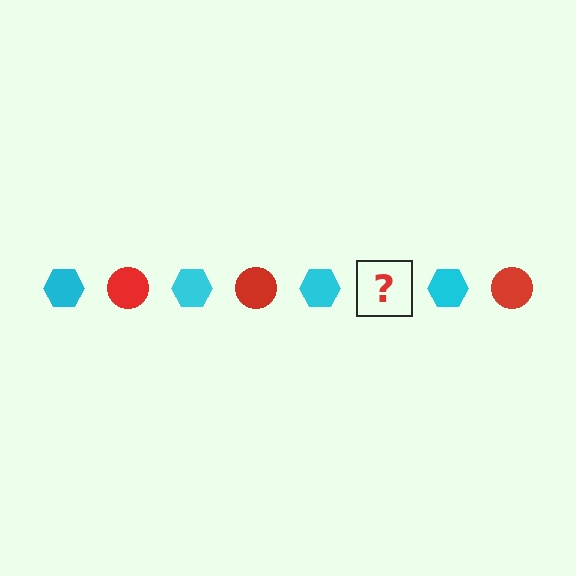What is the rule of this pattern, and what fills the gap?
The rule is that the pattern alternates between cyan hexagon and red circle. The gap should be filled with a red circle.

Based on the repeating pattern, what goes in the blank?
The blank should be a red circle.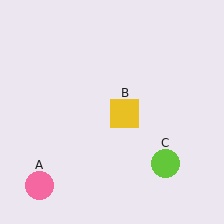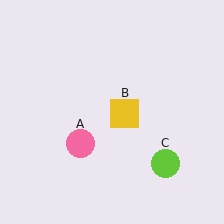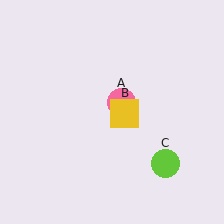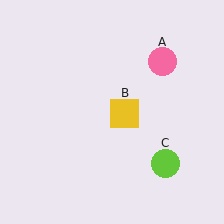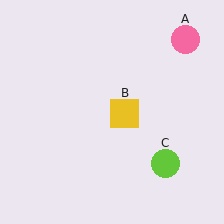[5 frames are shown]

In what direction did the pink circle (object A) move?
The pink circle (object A) moved up and to the right.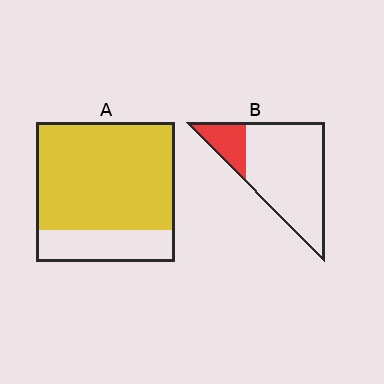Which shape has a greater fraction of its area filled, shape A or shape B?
Shape A.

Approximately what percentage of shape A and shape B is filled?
A is approximately 75% and B is approximately 20%.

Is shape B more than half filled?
No.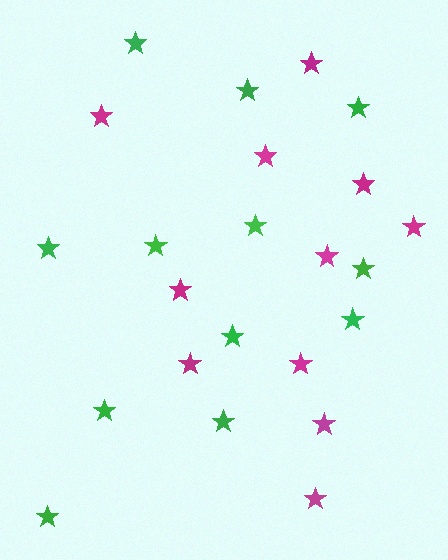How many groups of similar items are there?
There are 2 groups: one group of green stars (12) and one group of magenta stars (11).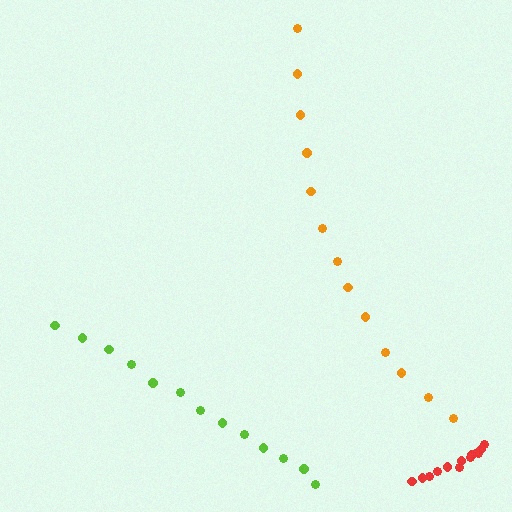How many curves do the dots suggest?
There are 3 distinct paths.